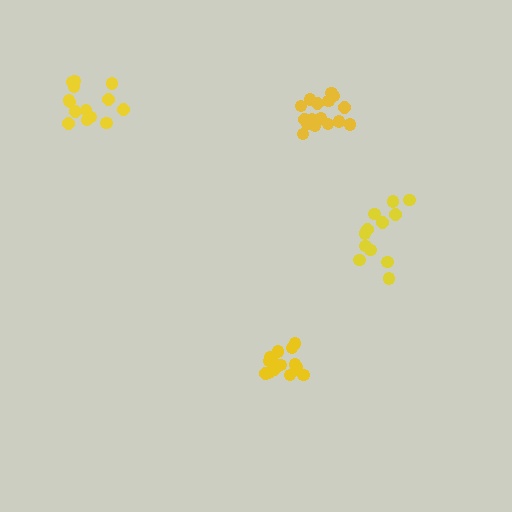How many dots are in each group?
Group 1: 16 dots, Group 2: 14 dots, Group 3: 12 dots, Group 4: 16 dots (58 total).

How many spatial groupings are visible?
There are 4 spatial groupings.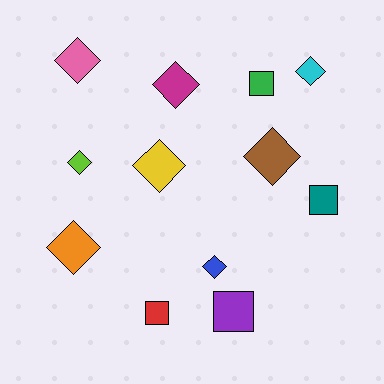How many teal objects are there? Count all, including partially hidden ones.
There is 1 teal object.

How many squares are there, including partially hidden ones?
There are 4 squares.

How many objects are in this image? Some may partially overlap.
There are 12 objects.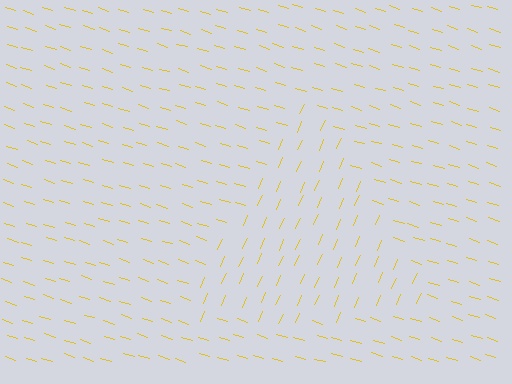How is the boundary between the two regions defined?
The boundary is defined purely by a change in line orientation (approximately 84 degrees difference). All lines are the same color and thickness.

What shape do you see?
I see a triangle.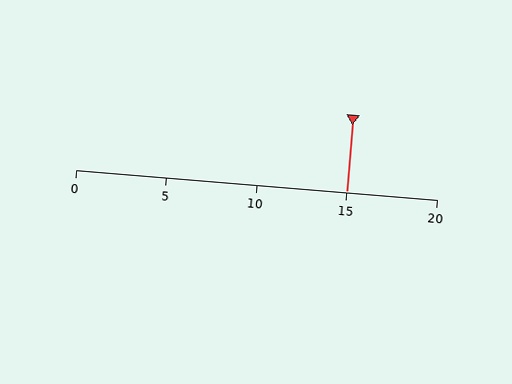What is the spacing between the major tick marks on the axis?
The major ticks are spaced 5 apart.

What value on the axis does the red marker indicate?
The marker indicates approximately 15.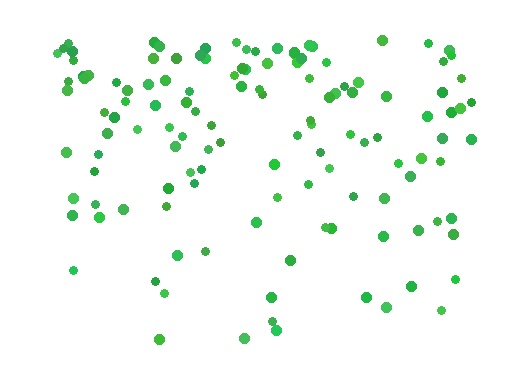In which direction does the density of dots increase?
From bottom to top, with the top side densest.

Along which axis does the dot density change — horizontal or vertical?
Vertical.